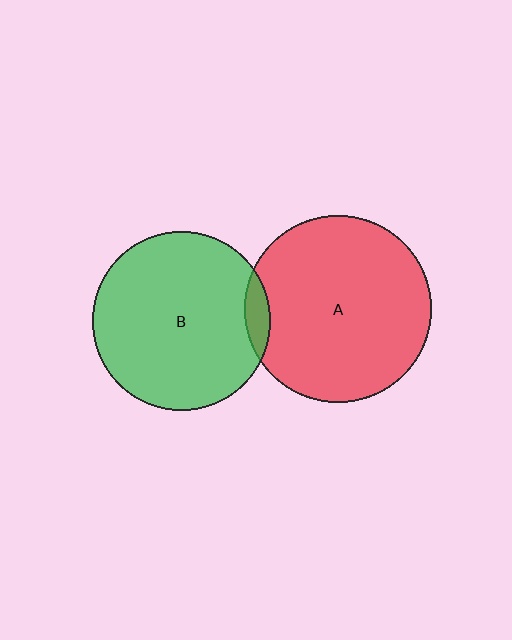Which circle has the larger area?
Circle A (red).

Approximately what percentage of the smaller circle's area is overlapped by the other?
Approximately 5%.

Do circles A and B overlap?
Yes.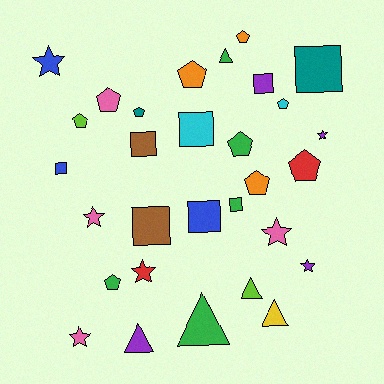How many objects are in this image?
There are 30 objects.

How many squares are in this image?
There are 8 squares.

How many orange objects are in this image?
There are 3 orange objects.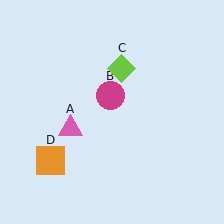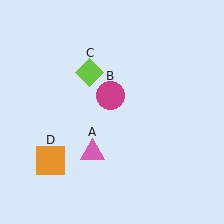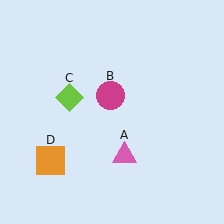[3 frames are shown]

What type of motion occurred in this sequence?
The pink triangle (object A), lime diamond (object C) rotated counterclockwise around the center of the scene.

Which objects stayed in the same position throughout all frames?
Magenta circle (object B) and orange square (object D) remained stationary.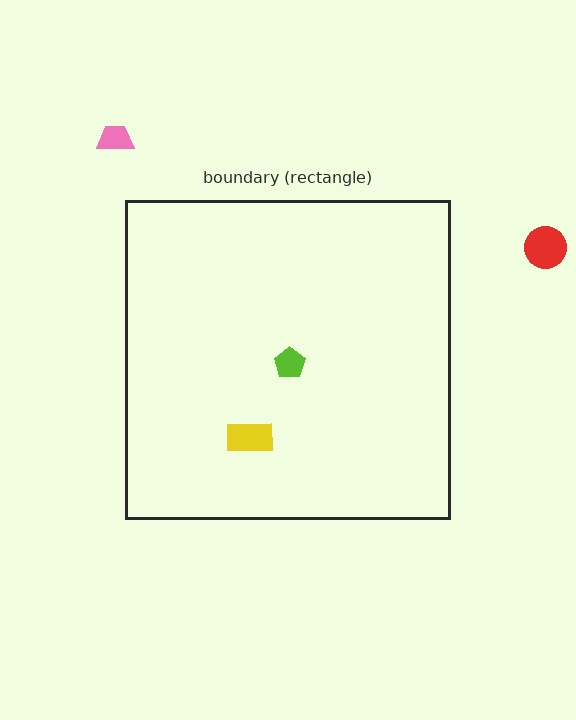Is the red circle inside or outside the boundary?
Outside.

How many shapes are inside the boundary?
2 inside, 2 outside.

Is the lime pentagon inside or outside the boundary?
Inside.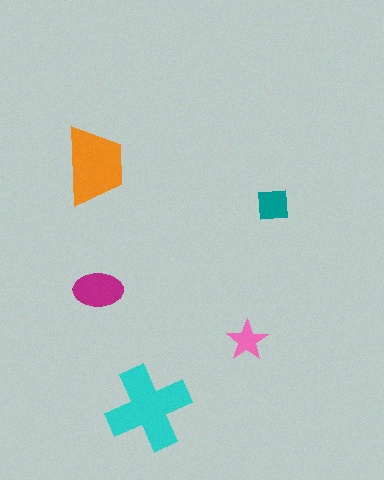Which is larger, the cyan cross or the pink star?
The cyan cross.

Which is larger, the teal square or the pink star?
The teal square.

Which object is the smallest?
The pink star.